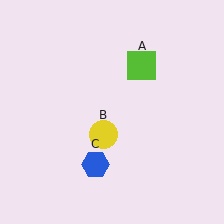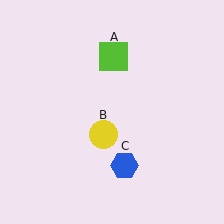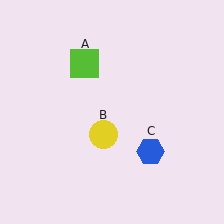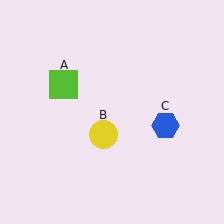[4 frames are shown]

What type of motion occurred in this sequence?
The lime square (object A), blue hexagon (object C) rotated counterclockwise around the center of the scene.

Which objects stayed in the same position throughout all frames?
Yellow circle (object B) remained stationary.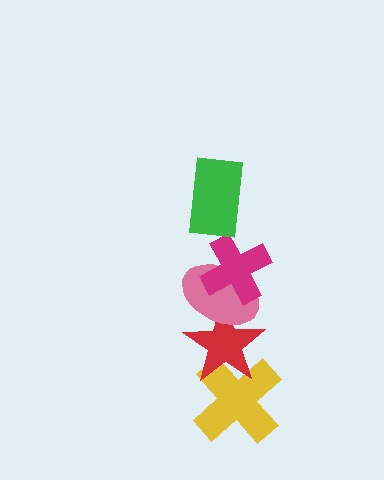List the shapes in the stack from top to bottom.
From top to bottom: the green rectangle, the magenta cross, the pink ellipse, the red star, the yellow cross.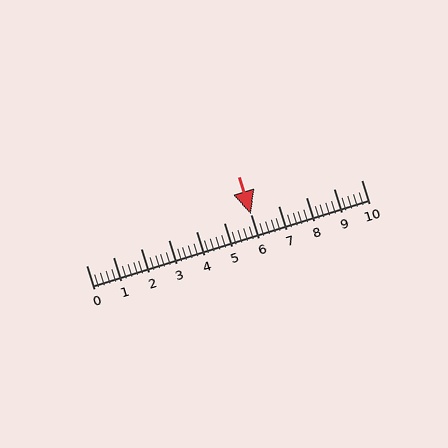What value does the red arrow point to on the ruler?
The red arrow points to approximately 6.0.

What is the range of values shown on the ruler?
The ruler shows values from 0 to 10.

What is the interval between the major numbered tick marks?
The major tick marks are spaced 1 units apart.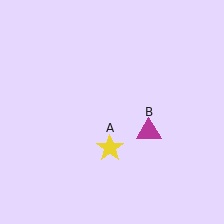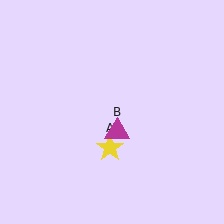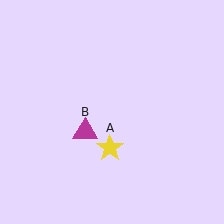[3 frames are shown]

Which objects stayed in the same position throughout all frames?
Yellow star (object A) remained stationary.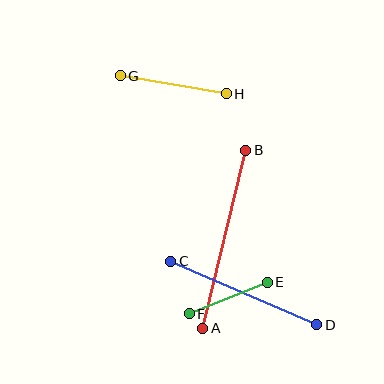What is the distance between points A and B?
The distance is approximately 183 pixels.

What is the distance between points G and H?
The distance is approximately 108 pixels.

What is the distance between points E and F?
The distance is approximately 84 pixels.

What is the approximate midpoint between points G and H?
The midpoint is at approximately (173, 85) pixels.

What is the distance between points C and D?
The distance is approximately 160 pixels.